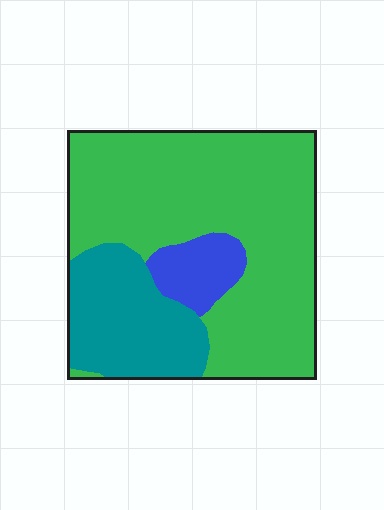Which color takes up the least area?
Blue, at roughly 10%.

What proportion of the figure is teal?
Teal covers roughly 25% of the figure.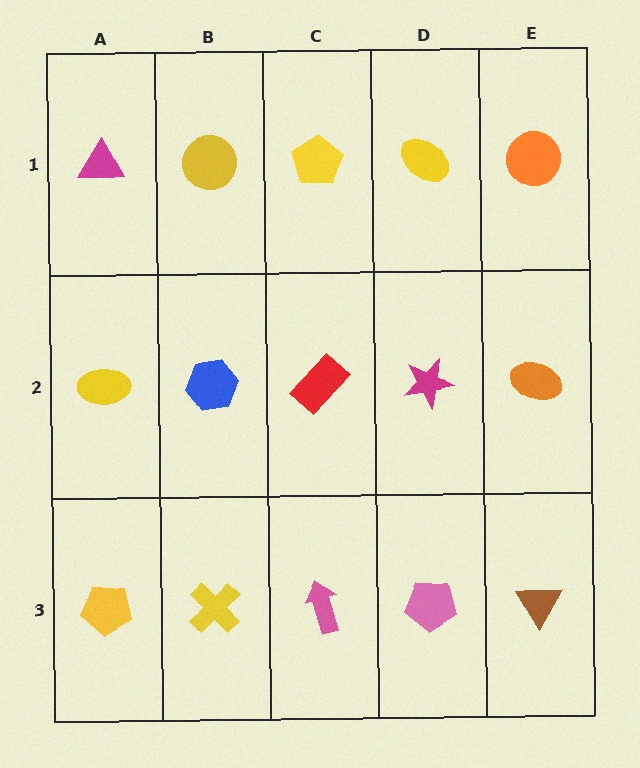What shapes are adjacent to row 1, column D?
A magenta star (row 2, column D), a yellow pentagon (row 1, column C), an orange circle (row 1, column E).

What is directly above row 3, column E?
An orange ellipse.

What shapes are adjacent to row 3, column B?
A blue hexagon (row 2, column B), a yellow pentagon (row 3, column A), a pink arrow (row 3, column C).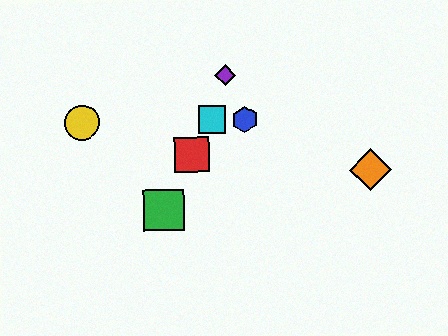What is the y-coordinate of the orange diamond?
The orange diamond is at y≈170.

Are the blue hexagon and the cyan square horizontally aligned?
Yes, both are at y≈119.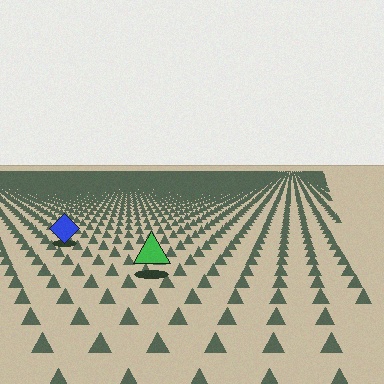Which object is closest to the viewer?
The green triangle is closest. The texture marks near it are larger and more spread out.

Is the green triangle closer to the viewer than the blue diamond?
Yes. The green triangle is closer — you can tell from the texture gradient: the ground texture is coarser near it.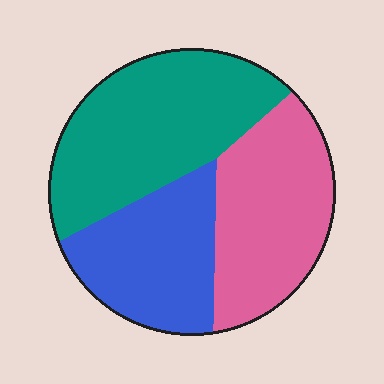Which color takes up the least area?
Blue, at roughly 25%.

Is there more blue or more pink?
Pink.